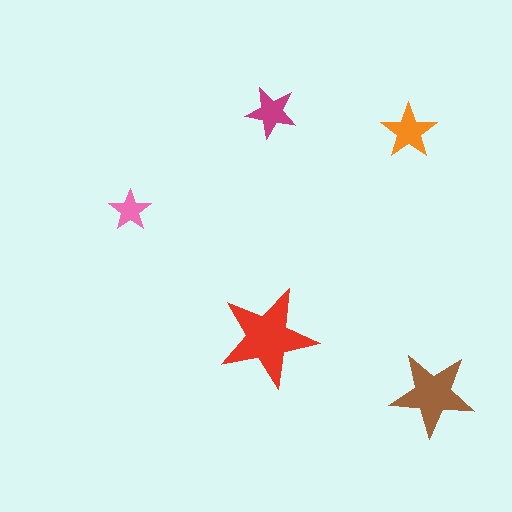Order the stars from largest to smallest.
the red one, the brown one, the orange one, the magenta one, the pink one.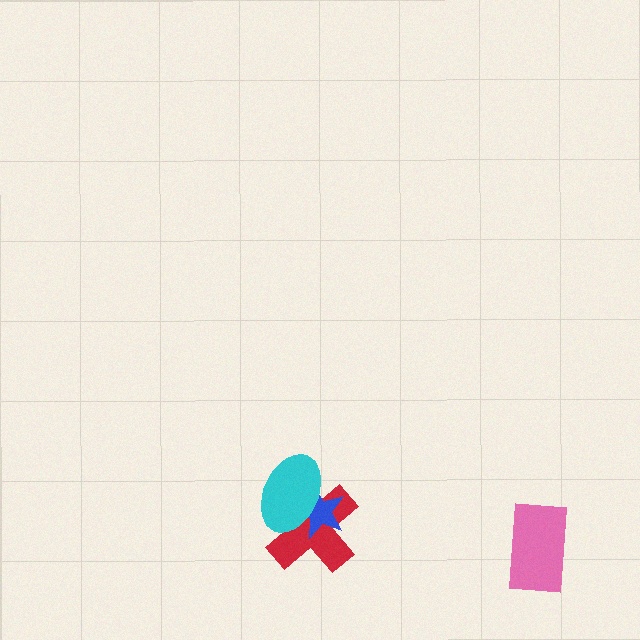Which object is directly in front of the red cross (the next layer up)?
The blue star is directly in front of the red cross.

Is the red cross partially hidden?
Yes, it is partially covered by another shape.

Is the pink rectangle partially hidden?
No, no other shape covers it.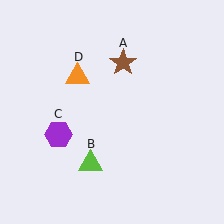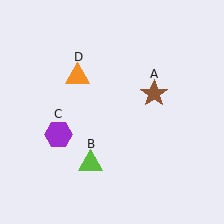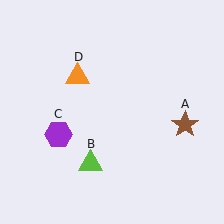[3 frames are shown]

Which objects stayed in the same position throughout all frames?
Lime triangle (object B) and purple hexagon (object C) and orange triangle (object D) remained stationary.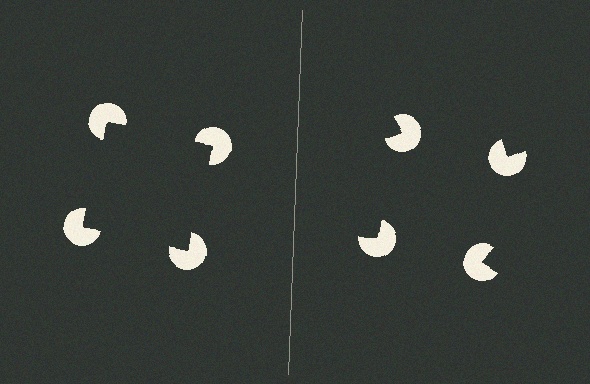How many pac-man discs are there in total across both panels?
8 — 4 on each side.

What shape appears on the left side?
An illusory square.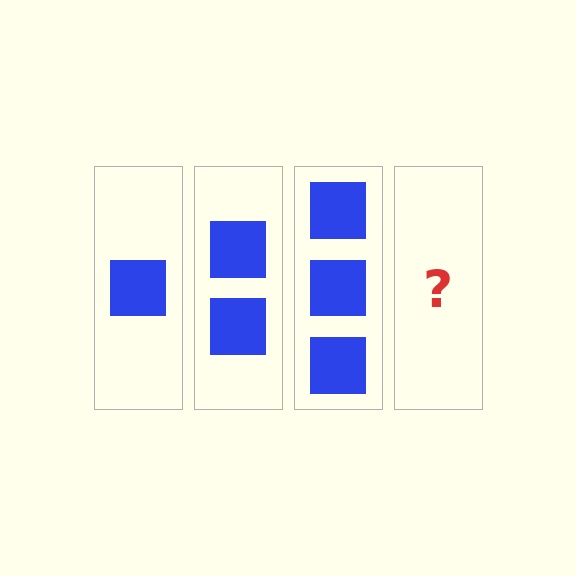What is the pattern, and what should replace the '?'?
The pattern is that each step adds one more square. The '?' should be 4 squares.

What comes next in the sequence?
The next element should be 4 squares.